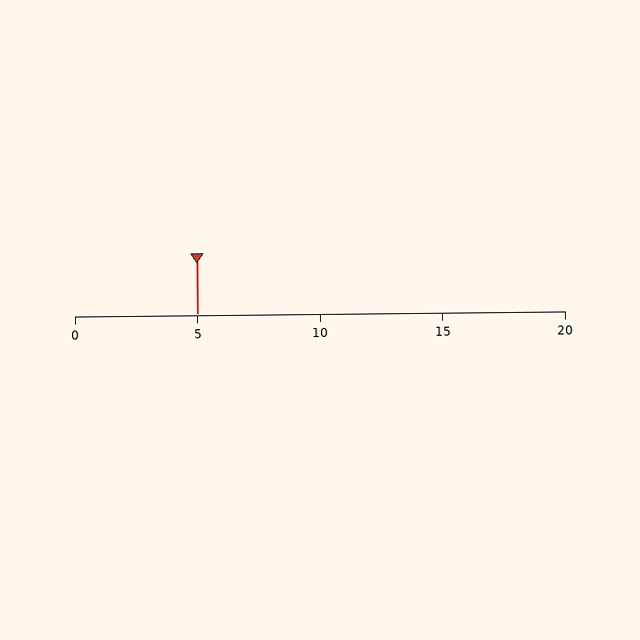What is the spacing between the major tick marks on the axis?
The major ticks are spaced 5 apart.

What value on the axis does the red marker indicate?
The marker indicates approximately 5.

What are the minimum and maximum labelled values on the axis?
The axis runs from 0 to 20.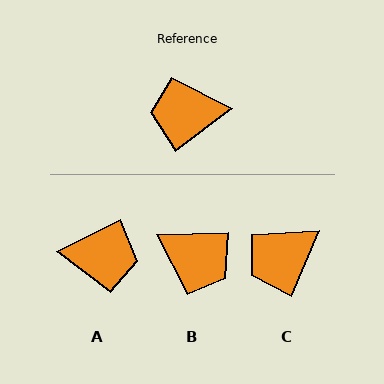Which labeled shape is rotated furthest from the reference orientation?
A, about 170 degrees away.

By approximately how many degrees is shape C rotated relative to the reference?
Approximately 30 degrees counter-clockwise.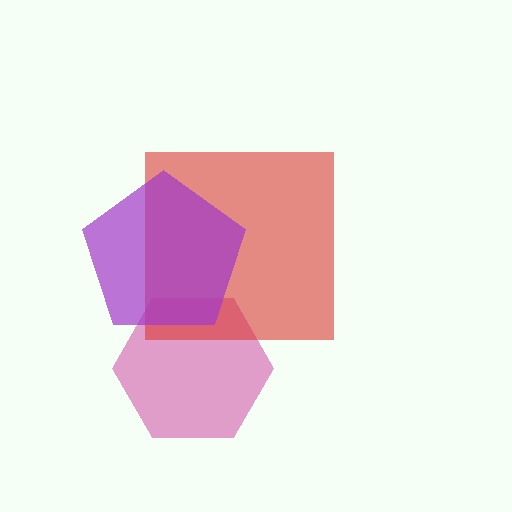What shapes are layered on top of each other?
The layered shapes are: a magenta hexagon, a red square, a purple pentagon.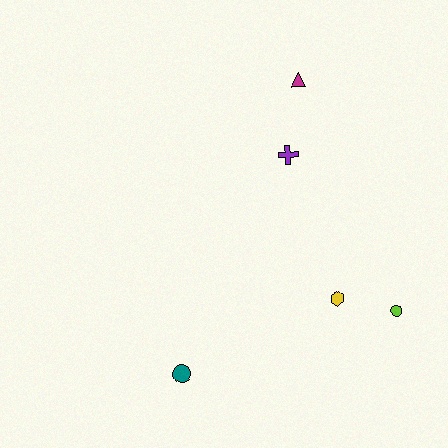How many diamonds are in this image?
There are no diamonds.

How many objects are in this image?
There are 5 objects.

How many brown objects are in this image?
There are no brown objects.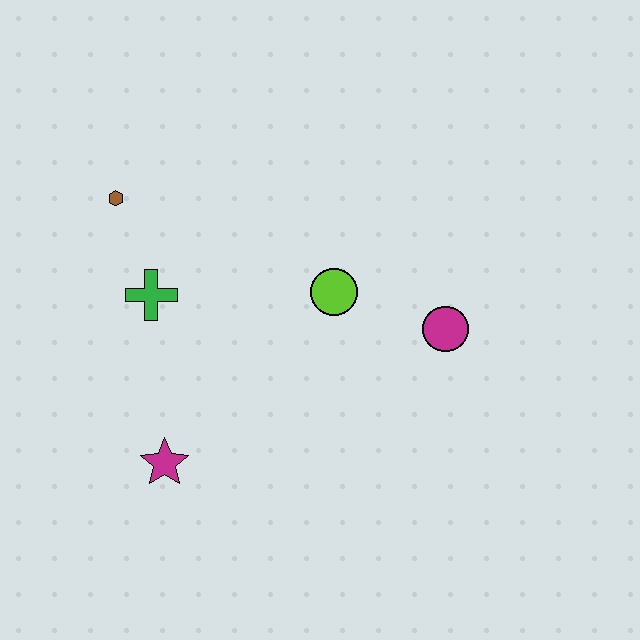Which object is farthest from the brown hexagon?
The magenta circle is farthest from the brown hexagon.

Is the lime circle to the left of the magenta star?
No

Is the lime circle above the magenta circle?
Yes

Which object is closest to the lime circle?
The magenta circle is closest to the lime circle.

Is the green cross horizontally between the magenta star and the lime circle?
No